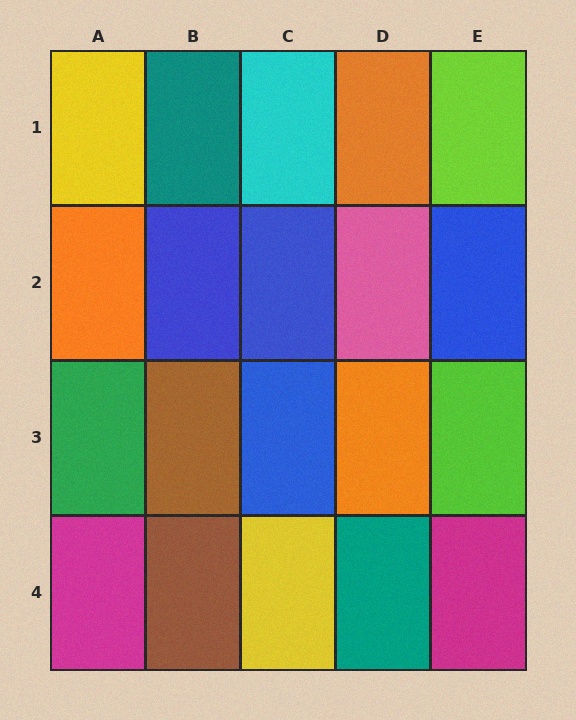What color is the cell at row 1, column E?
Lime.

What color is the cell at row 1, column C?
Cyan.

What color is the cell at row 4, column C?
Yellow.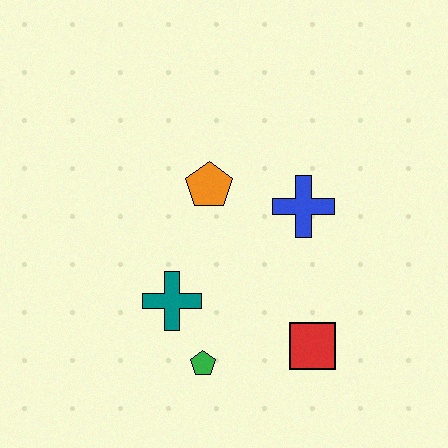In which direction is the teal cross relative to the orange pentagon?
The teal cross is below the orange pentagon.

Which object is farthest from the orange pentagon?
The red square is farthest from the orange pentagon.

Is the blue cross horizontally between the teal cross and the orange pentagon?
No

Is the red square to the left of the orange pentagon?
No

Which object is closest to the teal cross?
The green pentagon is closest to the teal cross.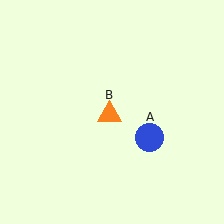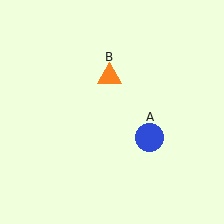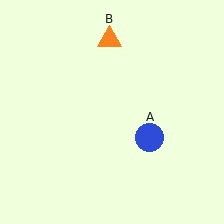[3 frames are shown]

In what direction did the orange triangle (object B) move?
The orange triangle (object B) moved up.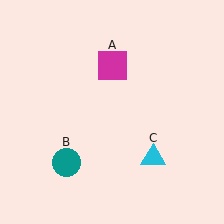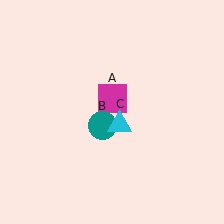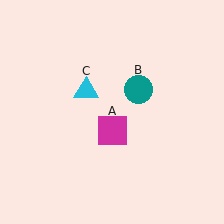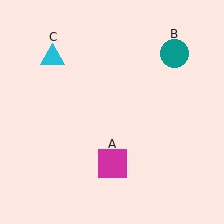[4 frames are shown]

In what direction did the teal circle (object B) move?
The teal circle (object B) moved up and to the right.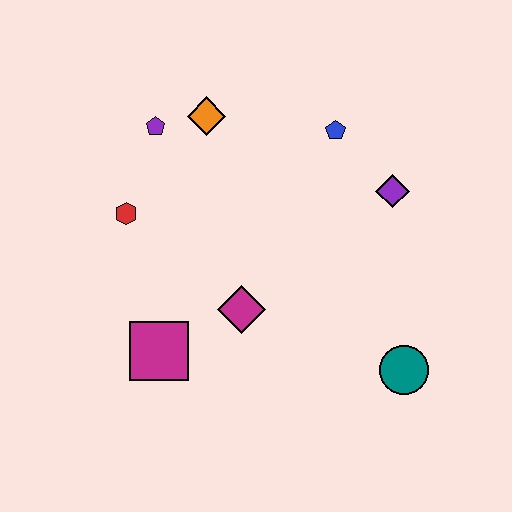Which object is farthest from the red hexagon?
The teal circle is farthest from the red hexagon.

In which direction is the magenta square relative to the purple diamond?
The magenta square is to the left of the purple diamond.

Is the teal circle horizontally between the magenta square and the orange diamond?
No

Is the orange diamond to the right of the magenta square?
Yes